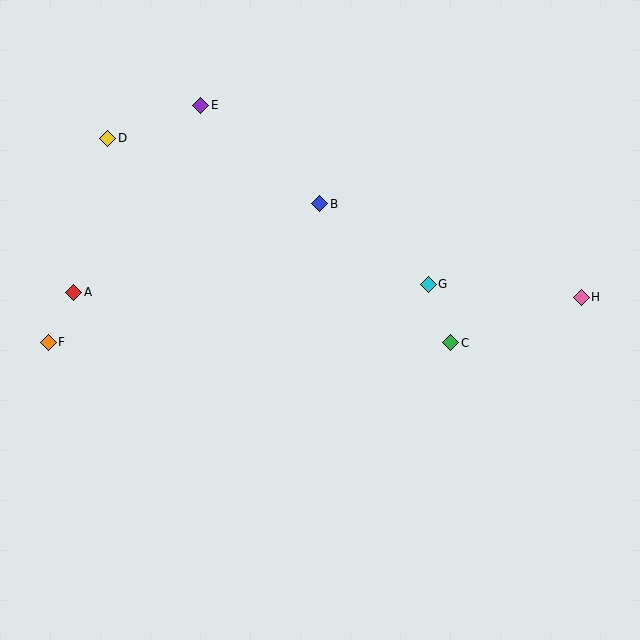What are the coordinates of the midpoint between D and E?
The midpoint between D and E is at (154, 122).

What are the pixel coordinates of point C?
Point C is at (451, 343).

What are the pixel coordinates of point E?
Point E is at (201, 105).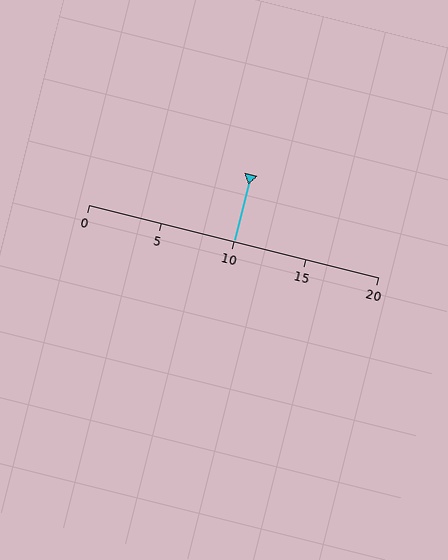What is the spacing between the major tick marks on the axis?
The major ticks are spaced 5 apart.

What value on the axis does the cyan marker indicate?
The marker indicates approximately 10.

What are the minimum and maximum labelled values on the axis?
The axis runs from 0 to 20.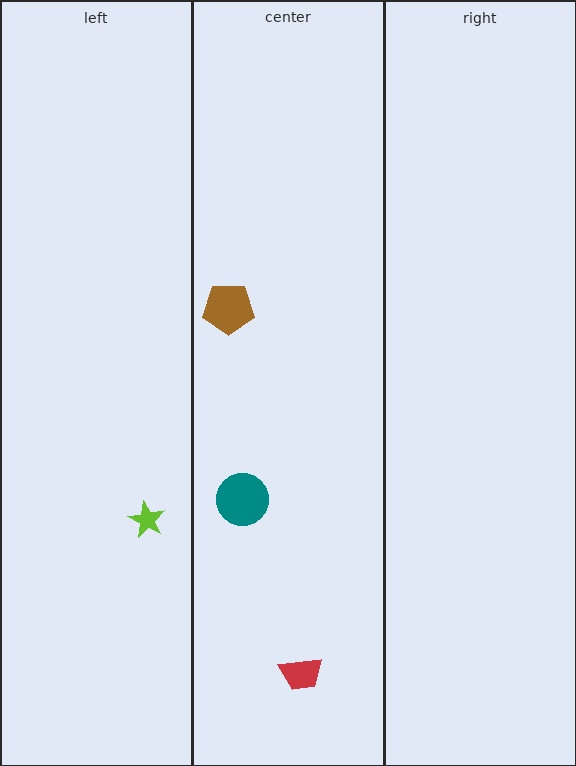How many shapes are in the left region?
1.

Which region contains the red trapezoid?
The center region.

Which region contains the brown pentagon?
The center region.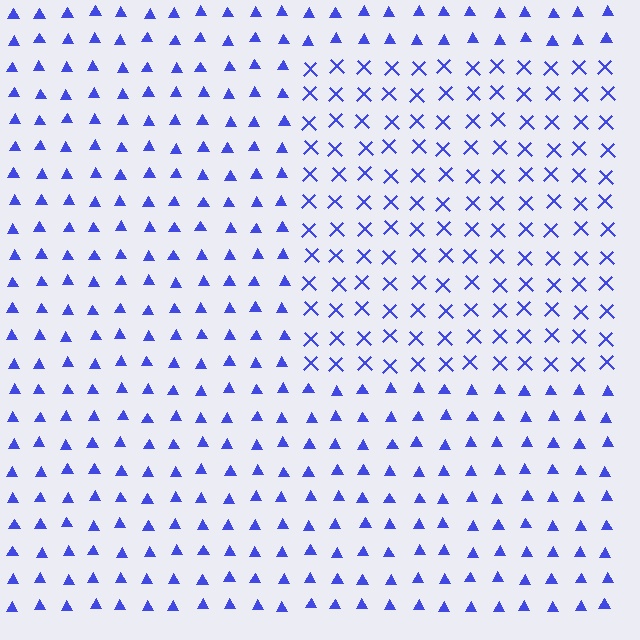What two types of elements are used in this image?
The image uses X marks inside the rectangle region and triangles outside it.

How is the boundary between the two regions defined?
The boundary is defined by a change in element shape: X marks inside vs. triangles outside. All elements share the same color and spacing.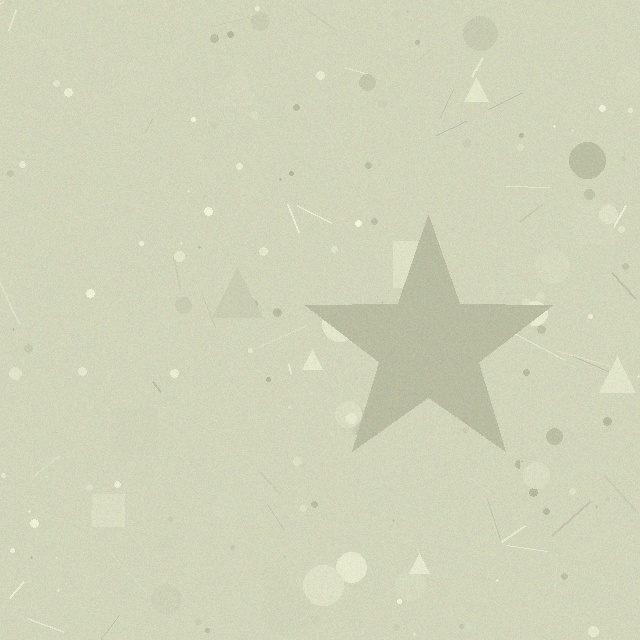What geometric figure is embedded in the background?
A star is embedded in the background.